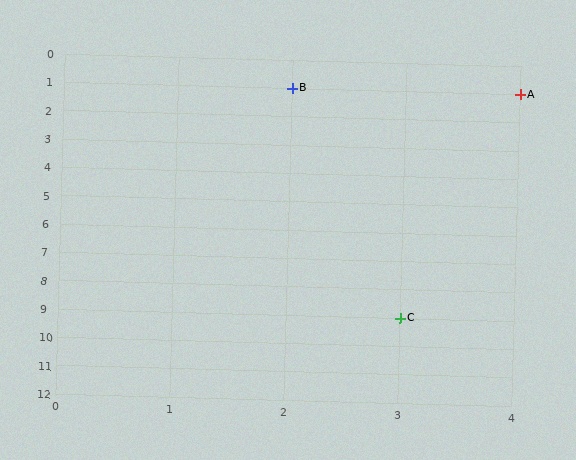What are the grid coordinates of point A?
Point A is at grid coordinates (4, 1).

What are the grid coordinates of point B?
Point B is at grid coordinates (2, 1).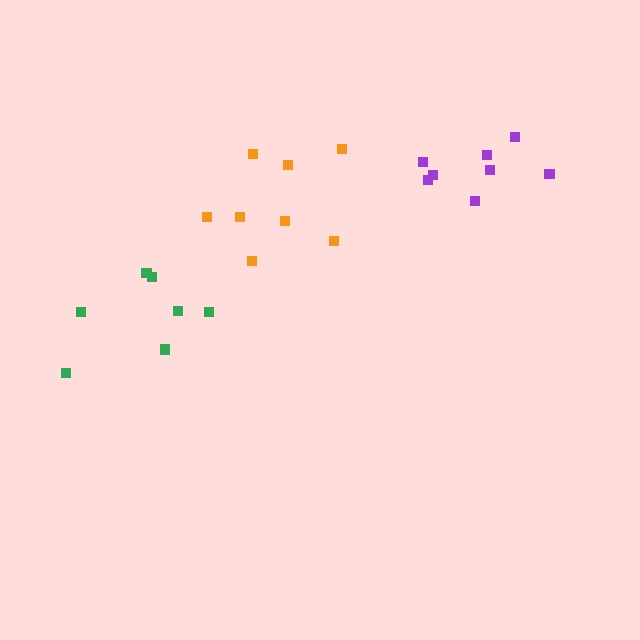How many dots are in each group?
Group 1: 8 dots, Group 2: 7 dots, Group 3: 8 dots (23 total).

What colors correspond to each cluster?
The clusters are colored: purple, green, orange.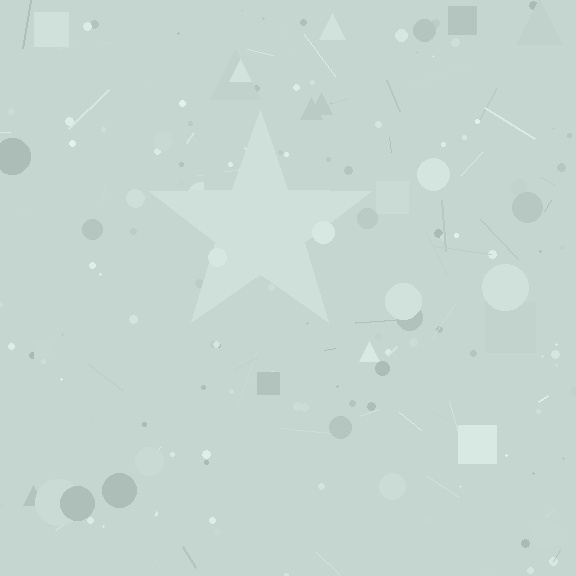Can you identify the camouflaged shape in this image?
The camouflaged shape is a star.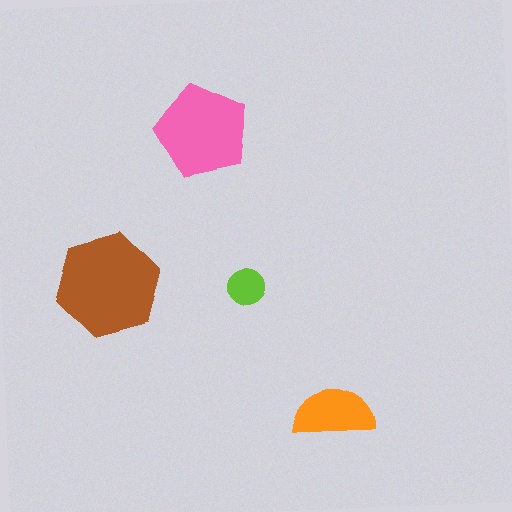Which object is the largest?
The brown hexagon.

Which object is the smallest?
The lime circle.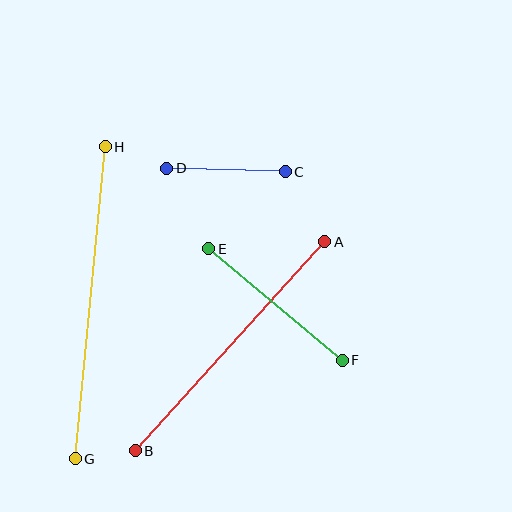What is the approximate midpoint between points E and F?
The midpoint is at approximately (275, 304) pixels.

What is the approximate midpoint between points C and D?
The midpoint is at approximately (226, 170) pixels.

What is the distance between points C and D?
The distance is approximately 119 pixels.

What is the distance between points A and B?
The distance is approximately 282 pixels.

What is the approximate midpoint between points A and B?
The midpoint is at approximately (230, 346) pixels.